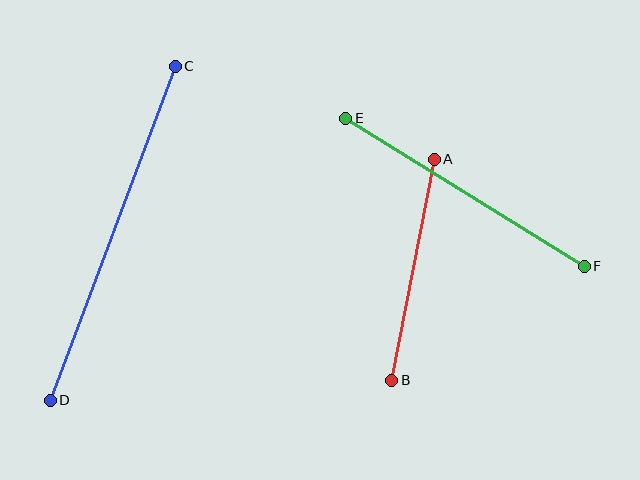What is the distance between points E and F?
The distance is approximately 281 pixels.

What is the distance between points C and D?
The distance is approximately 357 pixels.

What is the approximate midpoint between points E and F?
The midpoint is at approximately (465, 192) pixels.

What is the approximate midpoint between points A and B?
The midpoint is at approximately (413, 270) pixels.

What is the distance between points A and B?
The distance is approximately 225 pixels.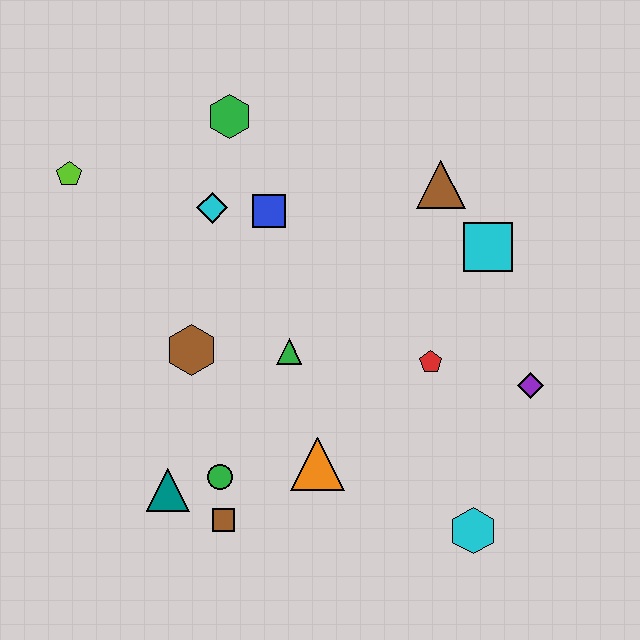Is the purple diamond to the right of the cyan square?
Yes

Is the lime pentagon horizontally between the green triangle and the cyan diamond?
No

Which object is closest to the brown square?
The green circle is closest to the brown square.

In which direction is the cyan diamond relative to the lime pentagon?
The cyan diamond is to the right of the lime pentagon.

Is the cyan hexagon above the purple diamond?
No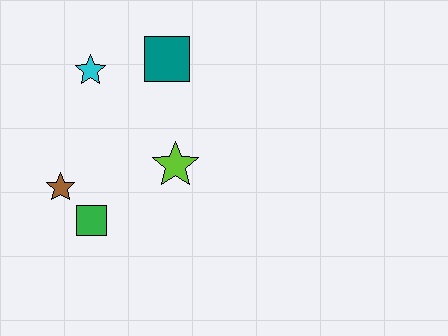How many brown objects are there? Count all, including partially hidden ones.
There is 1 brown object.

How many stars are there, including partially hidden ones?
There are 3 stars.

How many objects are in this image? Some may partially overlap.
There are 5 objects.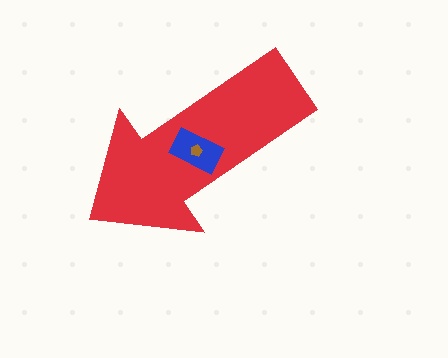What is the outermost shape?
The red arrow.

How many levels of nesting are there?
3.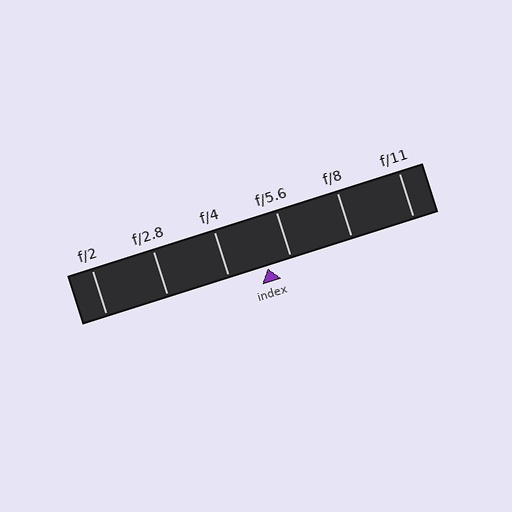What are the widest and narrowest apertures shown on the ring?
The widest aperture shown is f/2 and the narrowest is f/11.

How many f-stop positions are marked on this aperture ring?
There are 6 f-stop positions marked.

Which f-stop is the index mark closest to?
The index mark is closest to f/5.6.